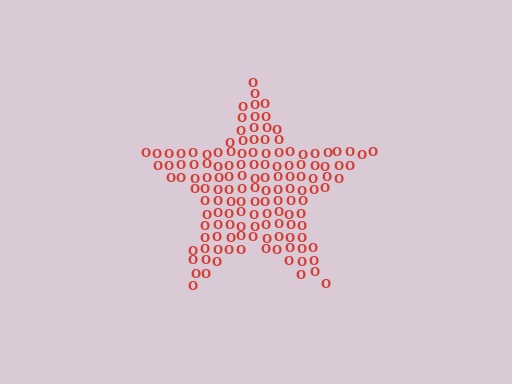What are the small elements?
The small elements are letter O's.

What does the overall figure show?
The overall figure shows a star.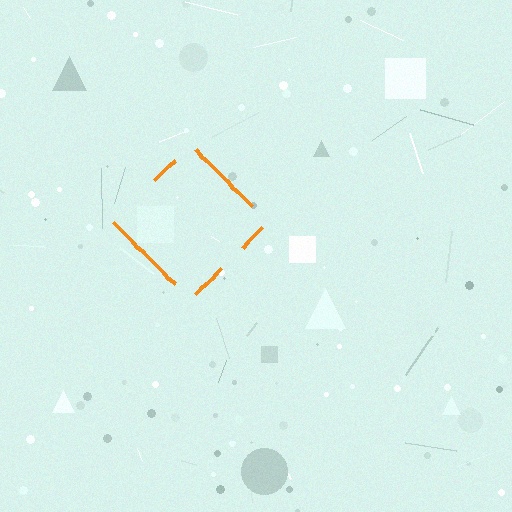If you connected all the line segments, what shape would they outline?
They would outline a diamond.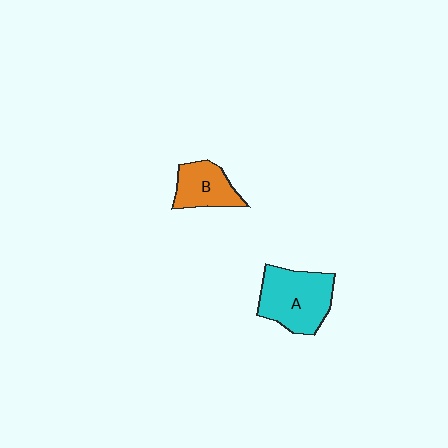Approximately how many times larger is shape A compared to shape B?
Approximately 1.6 times.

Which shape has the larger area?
Shape A (cyan).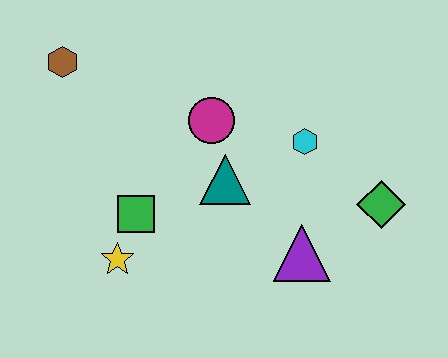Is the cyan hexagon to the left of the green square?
No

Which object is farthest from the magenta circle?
The green diamond is farthest from the magenta circle.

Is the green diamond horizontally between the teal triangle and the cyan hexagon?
No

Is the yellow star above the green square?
No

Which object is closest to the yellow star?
The green square is closest to the yellow star.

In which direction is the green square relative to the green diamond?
The green square is to the left of the green diamond.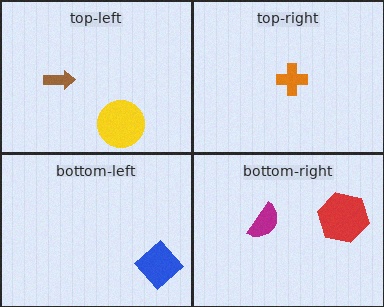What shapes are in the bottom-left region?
The blue diamond.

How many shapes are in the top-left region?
2.